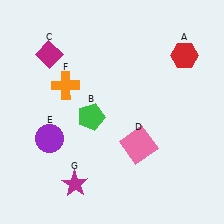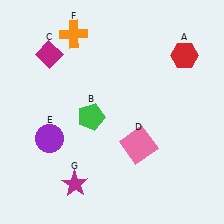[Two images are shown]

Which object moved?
The orange cross (F) moved up.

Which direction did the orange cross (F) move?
The orange cross (F) moved up.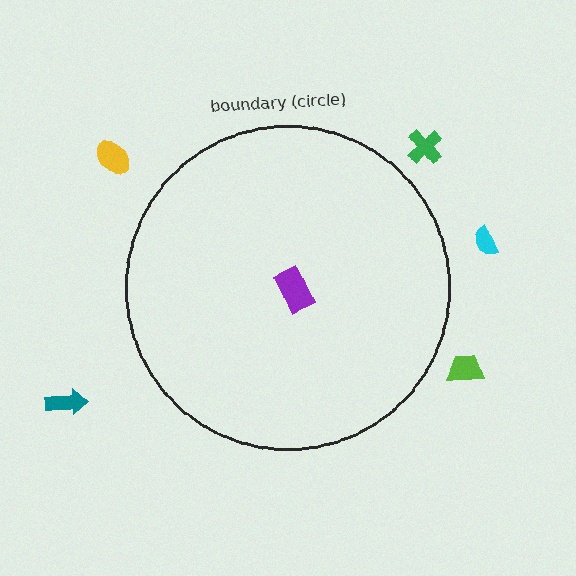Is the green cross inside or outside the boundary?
Outside.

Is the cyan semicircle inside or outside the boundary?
Outside.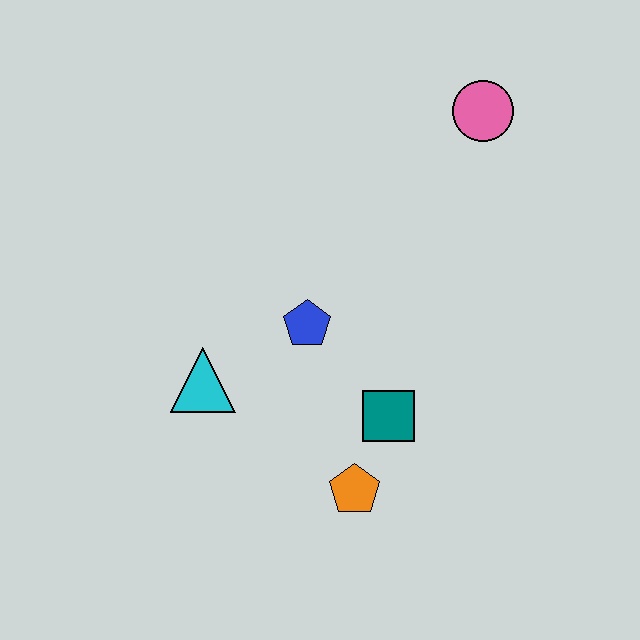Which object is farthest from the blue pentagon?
The pink circle is farthest from the blue pentagon.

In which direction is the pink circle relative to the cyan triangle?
The pink circle is to the right of the cyan triangle.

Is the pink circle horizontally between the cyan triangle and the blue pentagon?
No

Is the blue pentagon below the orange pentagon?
No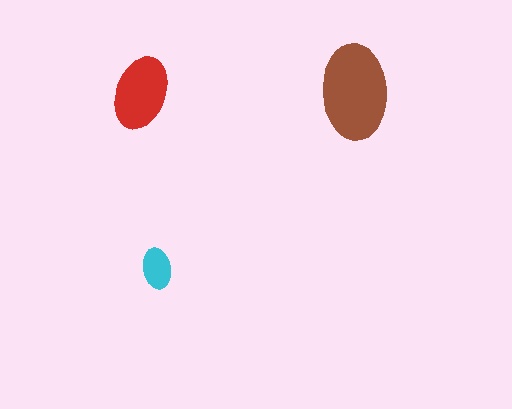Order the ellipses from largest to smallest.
the brown one, the red one, the cyan one.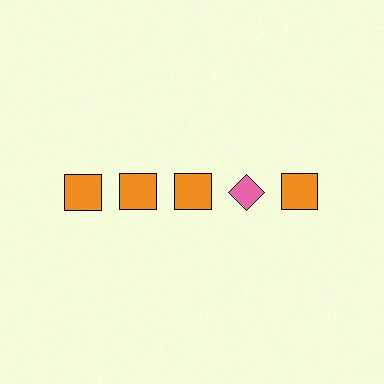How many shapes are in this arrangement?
There are 5 shapes arranged in a grid pattern.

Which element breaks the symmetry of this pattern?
The pink diamond in the top row, second from right column breaks the symmetry. All other shapes are orange squares.